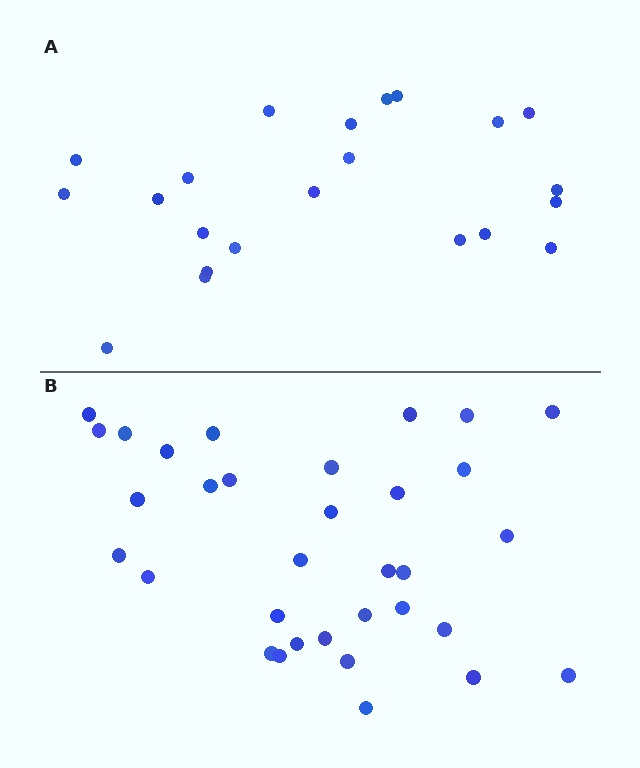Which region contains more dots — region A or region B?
Region B (the bottom region) has more dots.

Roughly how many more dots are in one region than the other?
Region B has roughly 12 or so more dots than region A.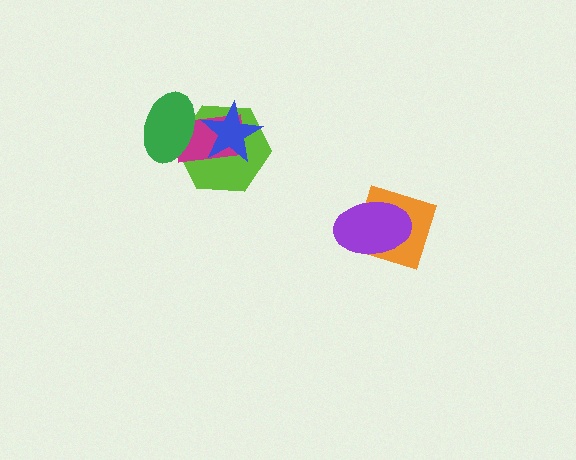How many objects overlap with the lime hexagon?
3 objects overlap with the lime hexagon.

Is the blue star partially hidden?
No, no other shape covers it.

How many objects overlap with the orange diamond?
1 object overlaps with the orange diamond.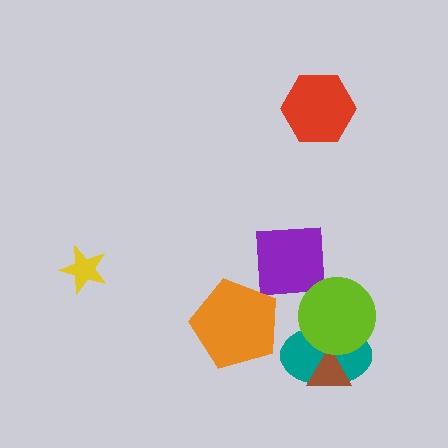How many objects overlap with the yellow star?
0 objects overlap with the yellow star.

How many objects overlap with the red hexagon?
0 objects overlap with the red hexagon.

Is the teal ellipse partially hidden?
Yes, it is partially covered by another shape.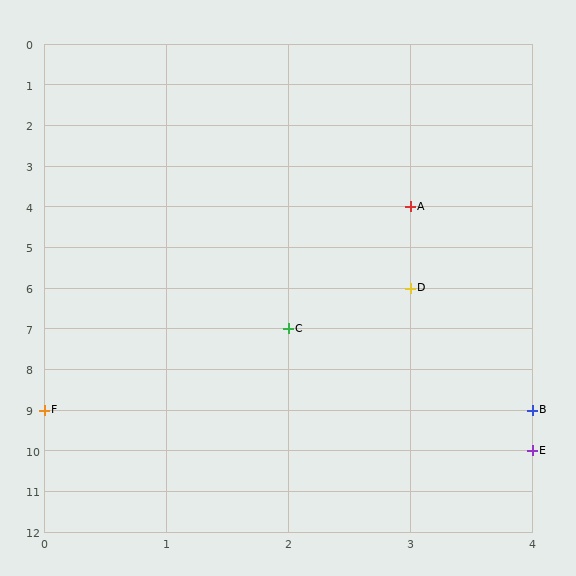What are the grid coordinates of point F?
Point F is at grid coordinates (0, 9).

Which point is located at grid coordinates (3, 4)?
Point A is at (3, 4).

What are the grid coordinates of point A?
Point A is at grid coordinates (3, 4).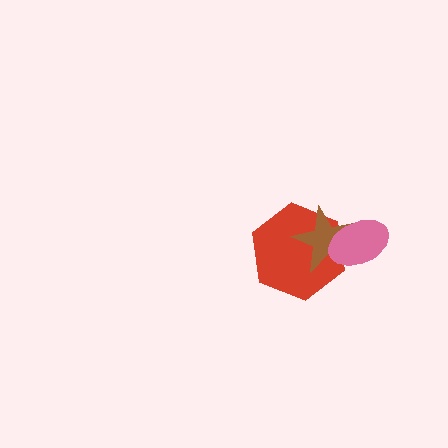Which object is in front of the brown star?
The pink ellipse is in front of the brown star.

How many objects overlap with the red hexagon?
2 objects overlap with the red hexagon.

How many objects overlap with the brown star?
2 objects overlap with the brown star.